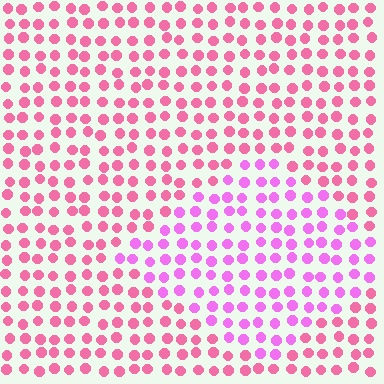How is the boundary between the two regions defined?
The boundary is defined purely by a slight shift in hue (about 35 degrees). Spacing, size, and orientation are identical on both sides.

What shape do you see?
I see a diamond.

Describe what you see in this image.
The image is filled with small pink elements in a uniform arrangement. A diamond-shaped region is visible where the elements are tinted to a slightly different hue, forming a subtle color boundary.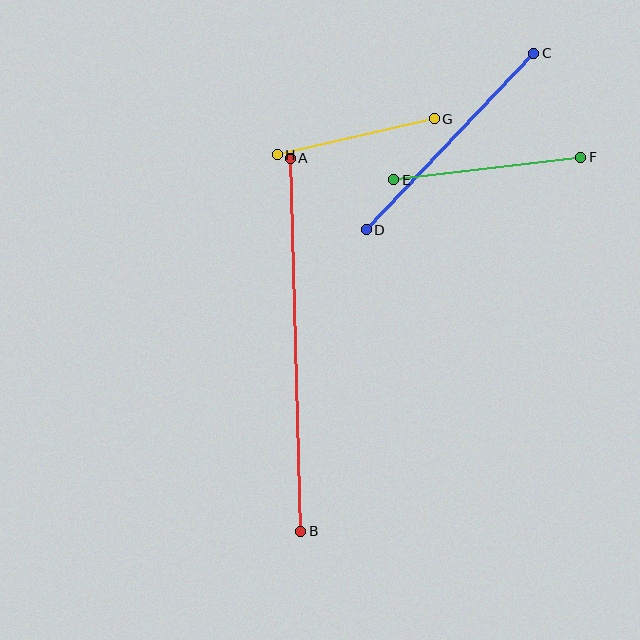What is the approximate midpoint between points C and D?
The midpoint is at approximately (450, 142) pixels.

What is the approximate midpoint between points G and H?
The midpoint is at approximately (356, 137) pixels.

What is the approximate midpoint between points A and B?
The midpoint is at approximately (296, 345) pixels.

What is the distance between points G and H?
The distance is approximately 161 pixels.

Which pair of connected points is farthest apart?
Points A and B are farthest apart.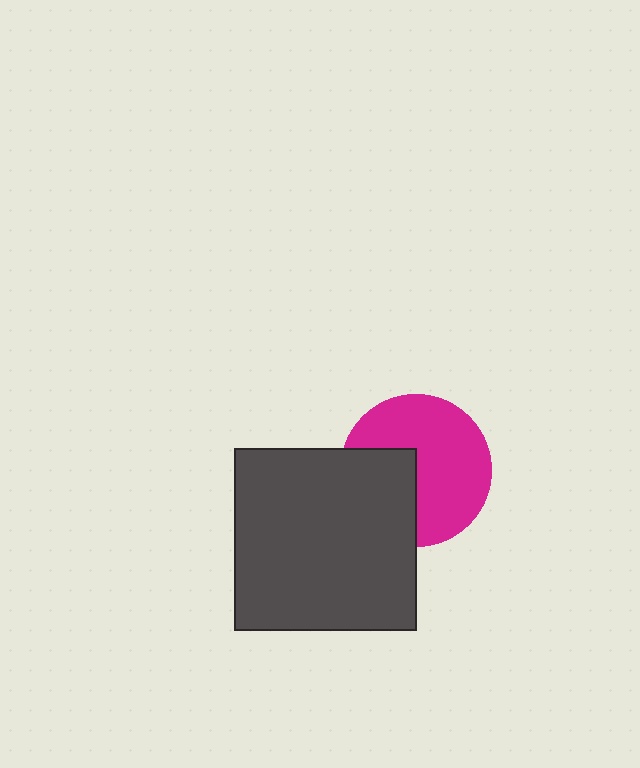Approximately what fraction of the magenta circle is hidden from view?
Roughly 35% of the magenta circle is hidden behind the dark gray square.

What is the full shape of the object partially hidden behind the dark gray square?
The partially hidden object is a magenta circle.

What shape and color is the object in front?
The object in front is a dark gray square.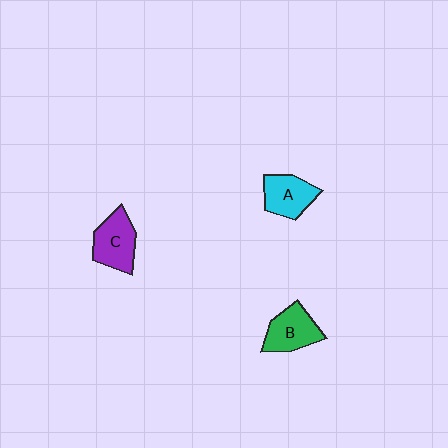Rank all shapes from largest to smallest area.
From largest to smallest: C (purple), B (green), A (cyan).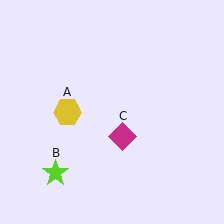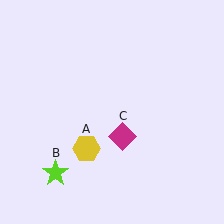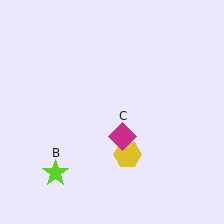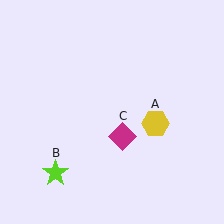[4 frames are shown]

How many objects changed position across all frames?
1 object changed position: yellow hexagon (object A).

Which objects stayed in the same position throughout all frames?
Lime star (object B) and magenta diamond (object C) remained stationary.